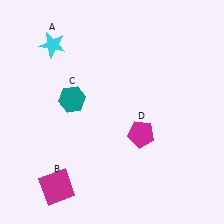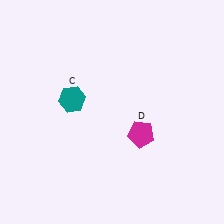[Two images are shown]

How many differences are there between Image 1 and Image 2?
There are 2 differences between the two images.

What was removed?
The cyan star (A), the magenta square (B) were removed in Image 2.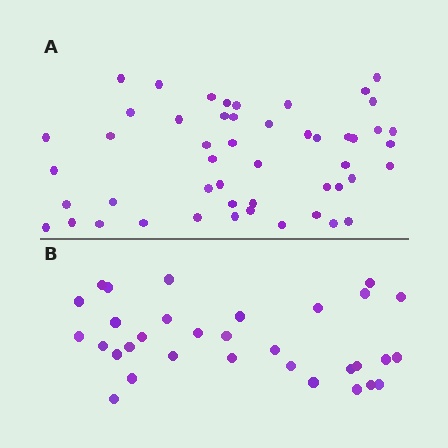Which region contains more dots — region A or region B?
Region A (the top region) has more dots.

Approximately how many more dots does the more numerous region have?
Region A has approximately 20 more dots than region B.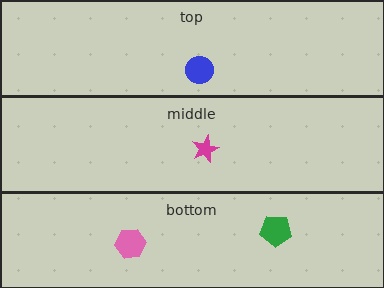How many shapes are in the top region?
1.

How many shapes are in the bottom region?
2.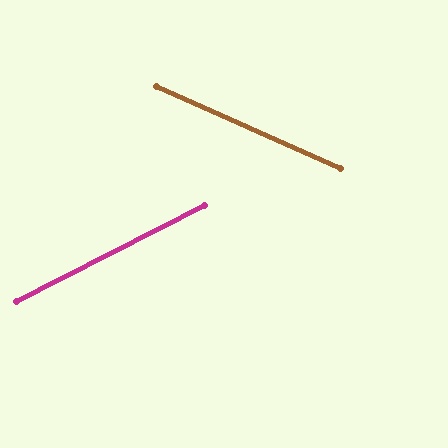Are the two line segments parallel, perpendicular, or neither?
Neither parallel nor perpendicular — they differ by about 51°.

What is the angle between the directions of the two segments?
Approximately 51 degrees.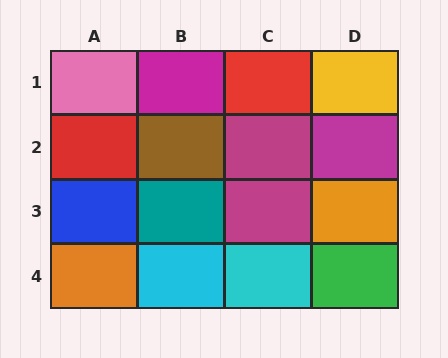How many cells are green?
1 cell is green.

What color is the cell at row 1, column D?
Yellow.